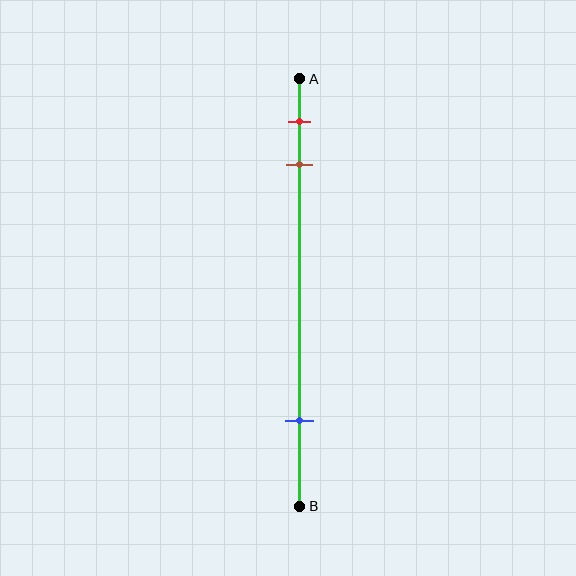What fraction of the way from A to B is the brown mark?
The brown mark is approximately 20% (0.2) of the way from A to B.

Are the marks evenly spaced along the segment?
No, the marks are not evenly spaced.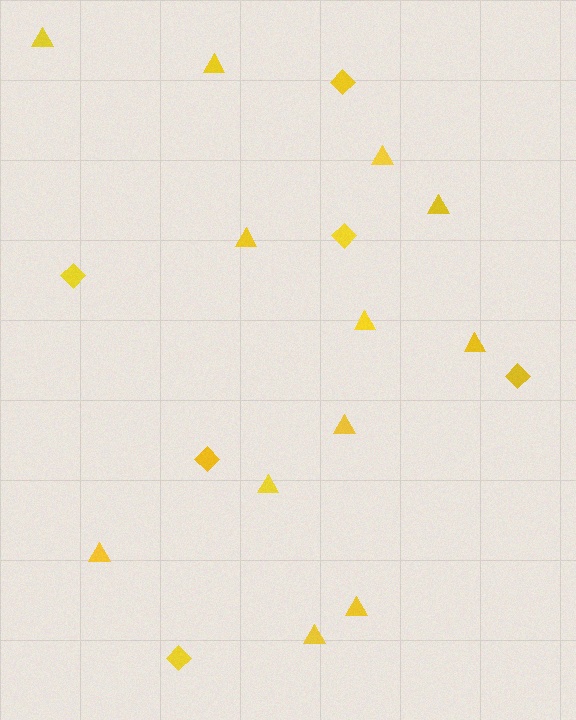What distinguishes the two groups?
There are 2 groups: one group of diamonds (6) and one group of triangles (12).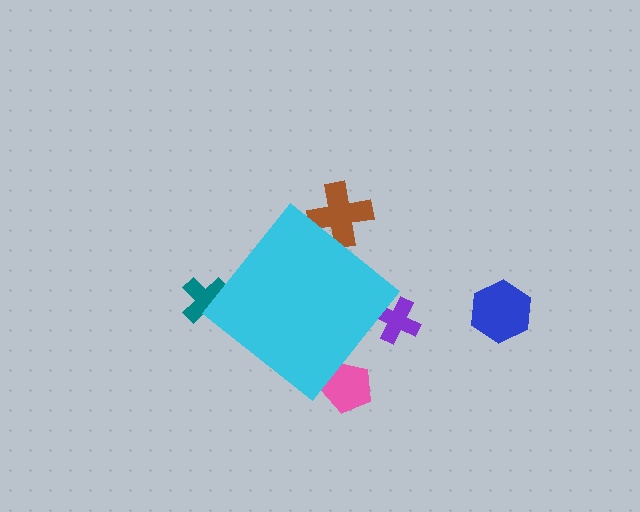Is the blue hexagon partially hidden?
No, the blue hexagon is fully visible.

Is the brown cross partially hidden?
Yes, the brown cross is partially hidden behind the cyan diamond.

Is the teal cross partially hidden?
Yes, the teal cross is partially hidden behind the cyan diamond.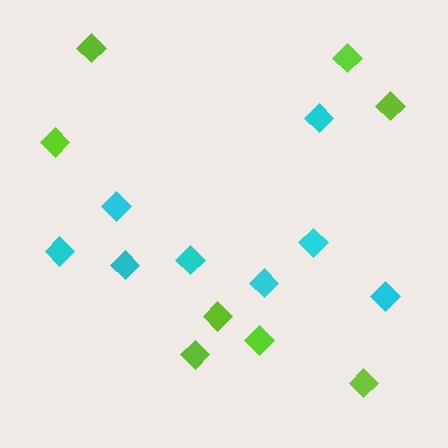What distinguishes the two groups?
There are 2 groups: one group of cyan diamonds (8) and one group of lime diamonds (8).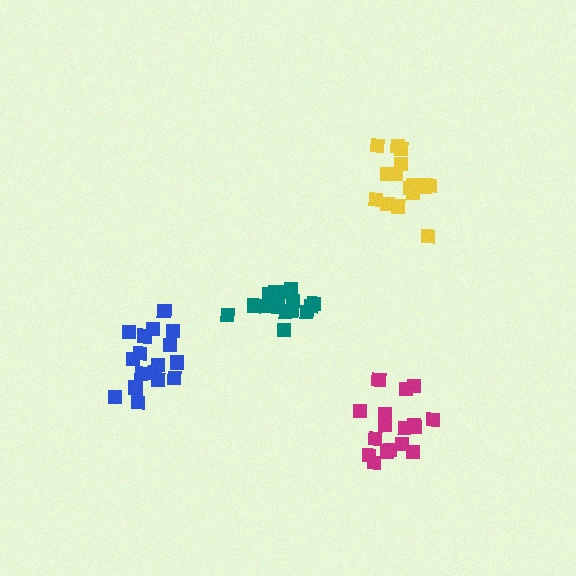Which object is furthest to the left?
The blue cluster is leftmost.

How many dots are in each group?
Group 1: 16 dots, Group 2: 17 dots, Group 3: 18 dots, Group 4: 18 dots (69 total).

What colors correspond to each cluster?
The clusters are colored: yellow, magenta, teal, blue.